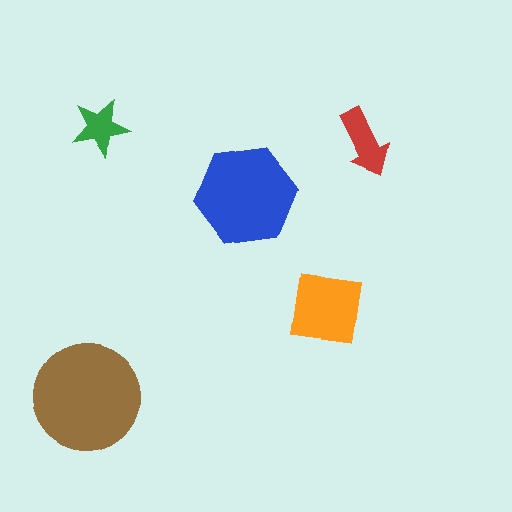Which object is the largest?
The brown circle.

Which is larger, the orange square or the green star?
The orange square.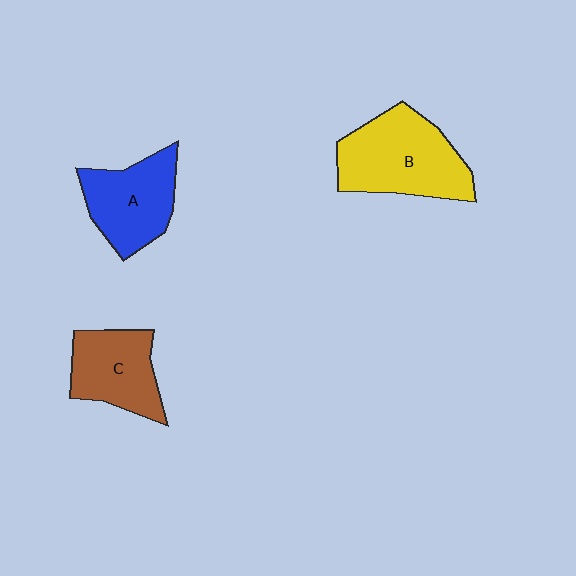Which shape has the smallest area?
Shape C (brown).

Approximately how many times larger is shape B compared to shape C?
Approximately 1.4 times.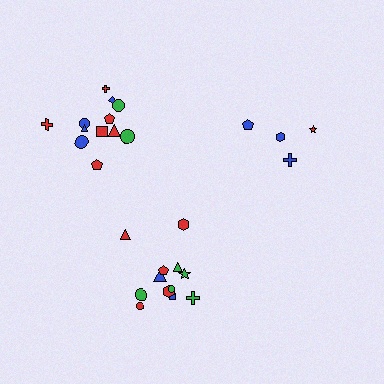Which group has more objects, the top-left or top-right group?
The top-left group.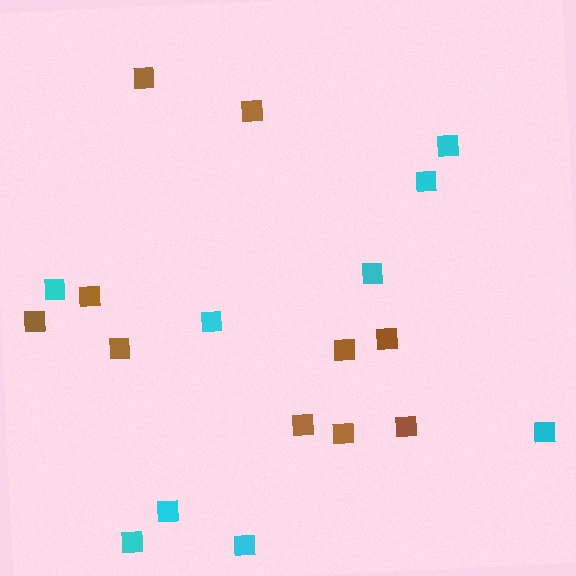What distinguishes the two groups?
There are 2 groups: one group of brown squares (10) and one group of cyan squares (9).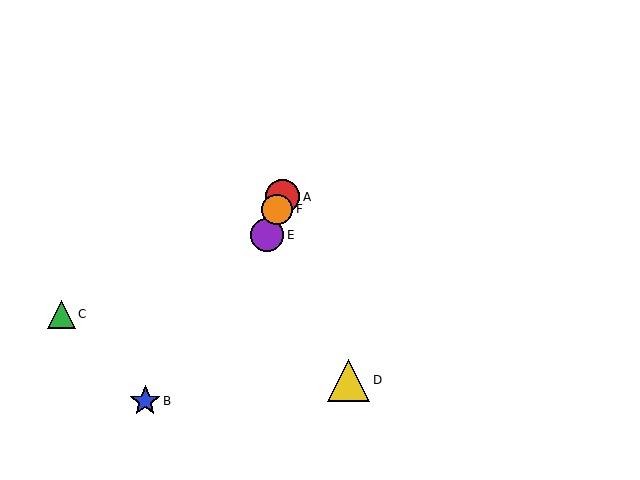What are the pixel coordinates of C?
Object C is at (61, 314).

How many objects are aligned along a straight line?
3 objects (A, E, F) are aligned along a straight line.